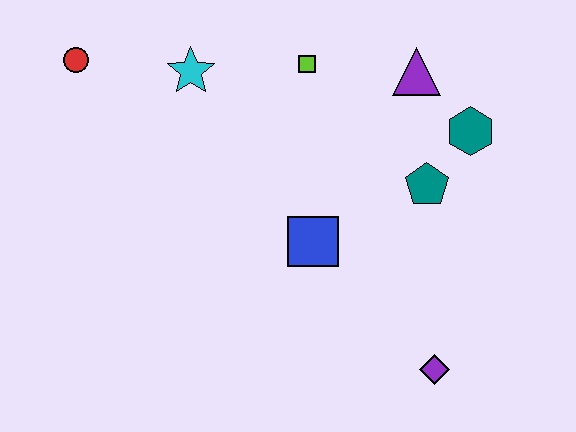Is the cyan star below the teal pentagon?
No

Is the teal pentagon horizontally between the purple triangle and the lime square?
No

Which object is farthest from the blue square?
The red circle is farthest from the blue square.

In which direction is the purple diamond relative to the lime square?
The purple diamond is below the lime square.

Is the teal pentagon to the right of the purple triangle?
Yes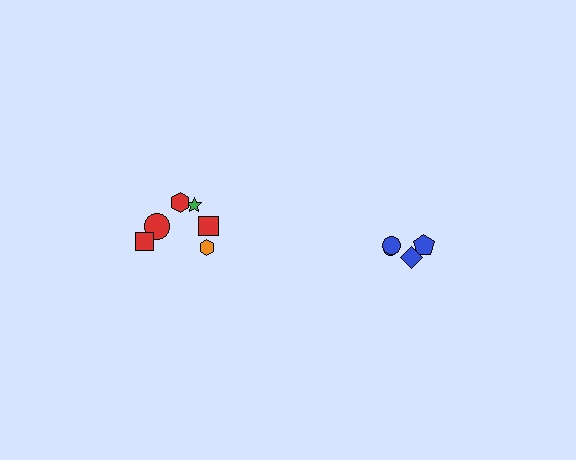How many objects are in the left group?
There are 6 objects.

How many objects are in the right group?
There are 4 objects.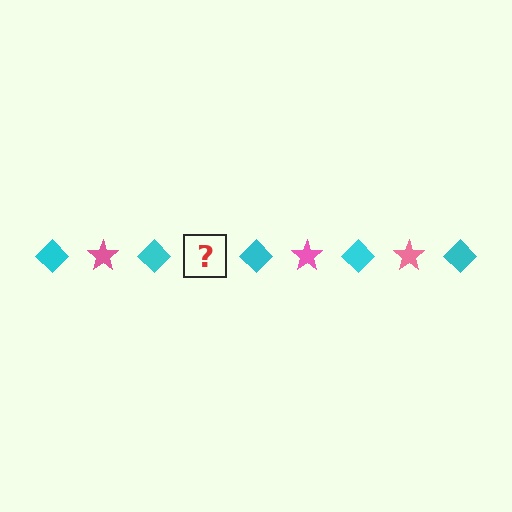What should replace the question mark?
The question mark should be replaced with a pink star.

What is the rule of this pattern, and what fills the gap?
The rule is that the pattern alternates between cyan diamond and pink star. The gap should be filled with a pink star.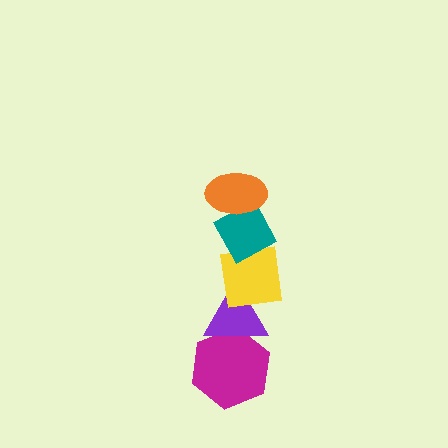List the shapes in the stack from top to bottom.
From top to bottom: the orange ellipse, the teal diamond, the yellow square, the purple triangle, the magenta hexagon.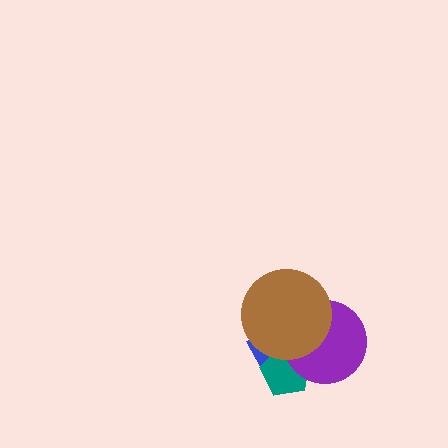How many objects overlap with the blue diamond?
3 objects overlap with the blue diamond.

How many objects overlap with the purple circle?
3 objects overlap with the purple circle.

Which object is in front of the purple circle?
The brown circle is in front of the purple circle.